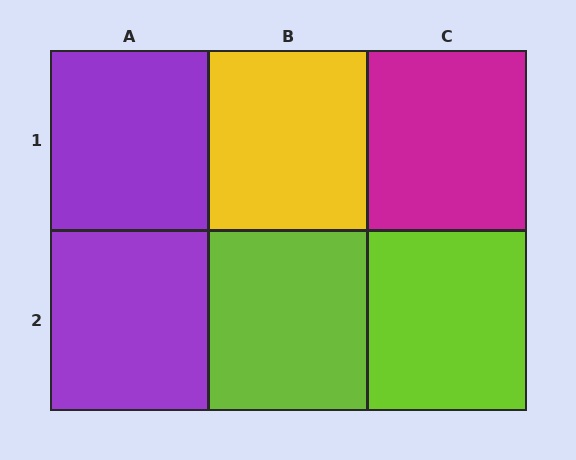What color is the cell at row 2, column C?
Lime.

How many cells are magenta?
1 cell is magenta.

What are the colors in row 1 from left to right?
Purple, yellow, magenta.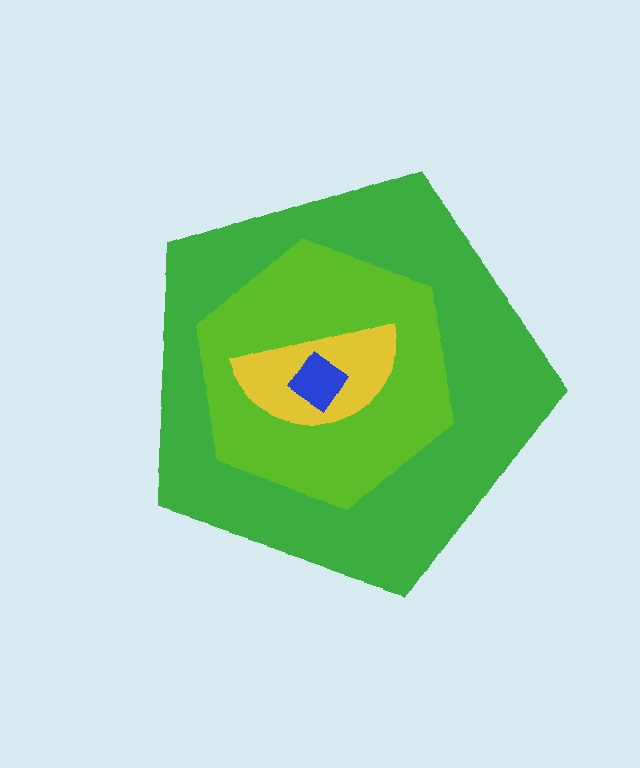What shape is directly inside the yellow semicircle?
The blue diamond.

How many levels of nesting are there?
4.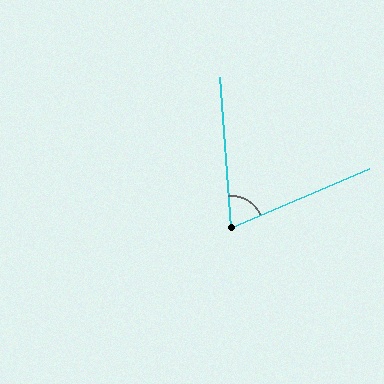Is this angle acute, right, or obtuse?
It is acute.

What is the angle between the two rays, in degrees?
Approximately 71 degrees.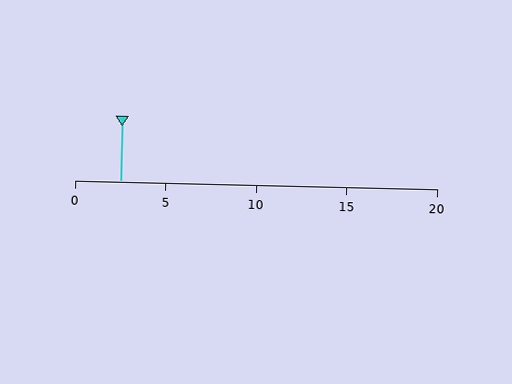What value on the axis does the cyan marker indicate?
The marker indicates approximately 2.5.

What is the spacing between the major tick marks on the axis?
The major ticks are spaced 5 apart.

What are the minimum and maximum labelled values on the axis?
The axis runs from 0 to 20.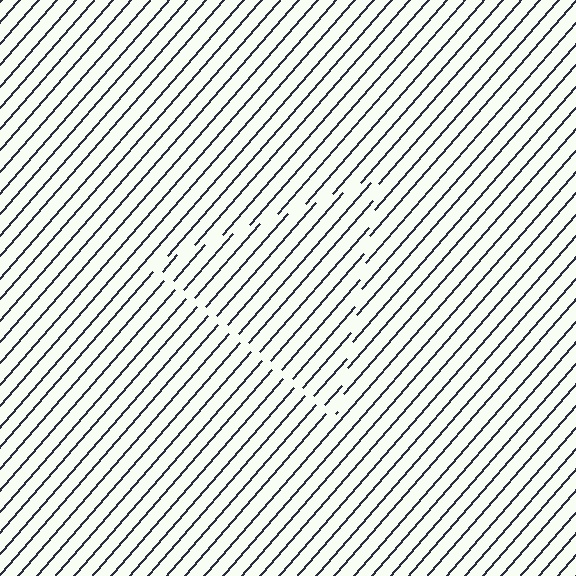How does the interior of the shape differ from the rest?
The interior of the shape contains the same grating, shifted by half a period — the contour is defined by the phase discontinuity where line-ends from the inner and outer gratings abut.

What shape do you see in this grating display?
An illusory triangle. The interior of the shape contains the same grating, shifted by half a period — the contour is defined by the phase discontinuity where line-ends from the inner and outer gratings abut.